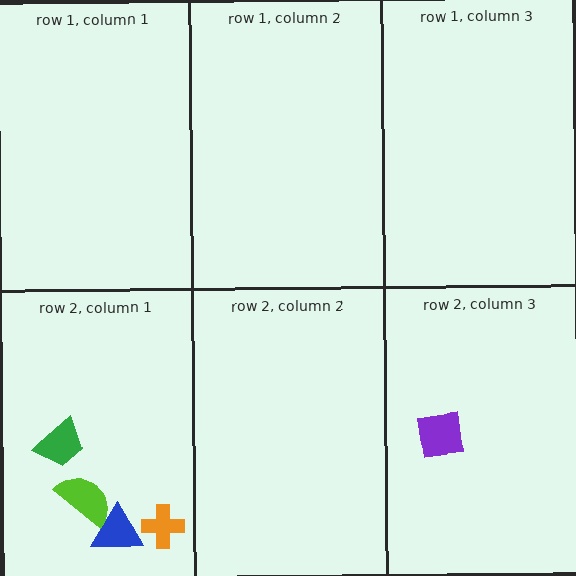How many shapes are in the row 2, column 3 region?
1.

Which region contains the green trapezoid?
The row 2, column 1 region.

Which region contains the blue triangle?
The row 2, column 1 region.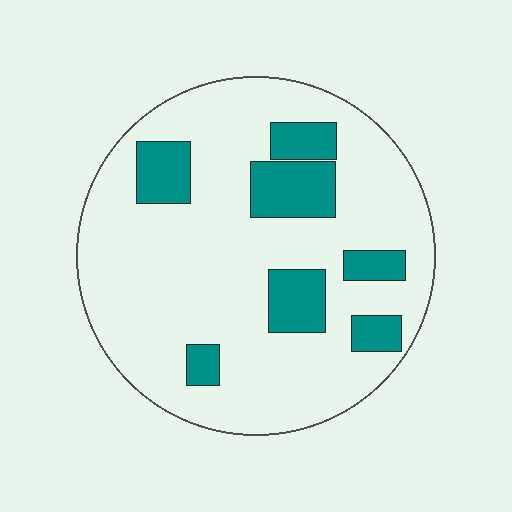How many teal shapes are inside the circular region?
7.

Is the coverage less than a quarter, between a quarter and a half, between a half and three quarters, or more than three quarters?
Less than a quarter.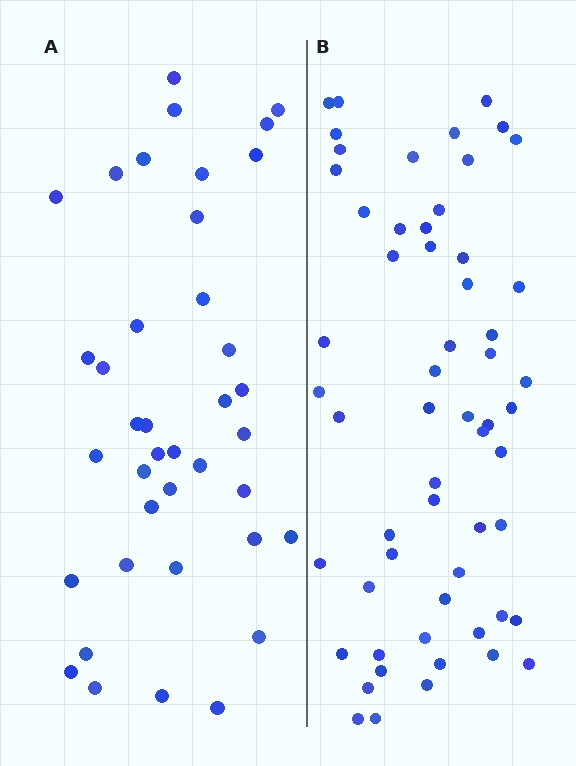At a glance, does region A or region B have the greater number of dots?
Region B (the right region) has more dots.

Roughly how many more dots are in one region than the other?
Region B has approximately 20 more dots than region A.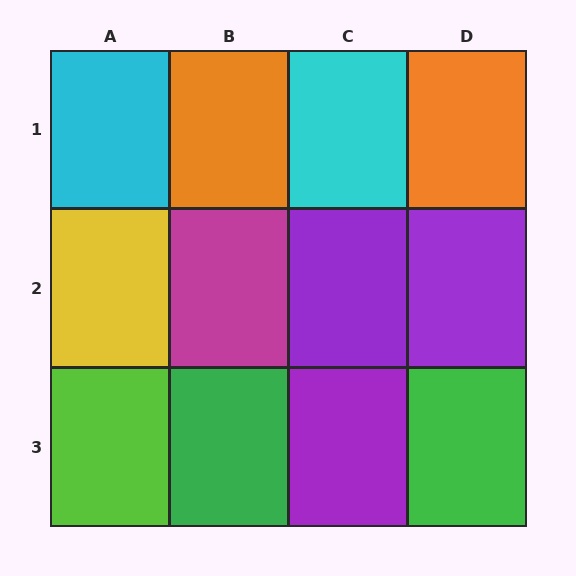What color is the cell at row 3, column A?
Lime.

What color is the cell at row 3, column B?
Green.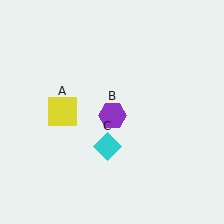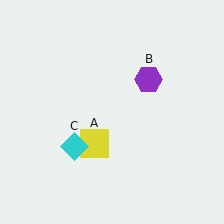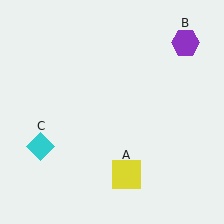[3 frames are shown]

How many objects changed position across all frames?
3 objects changed position: yellow square (object A), purple hexagon (object B), cyan diamond (object C).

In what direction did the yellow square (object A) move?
The yellow square (object A) moved down and to the right.